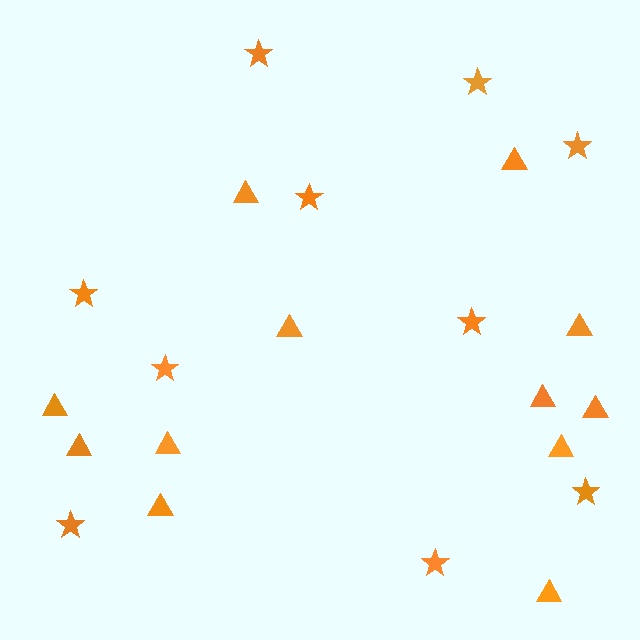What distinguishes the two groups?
There are 2 groups: one group of triangles (12) and one group of stars (10).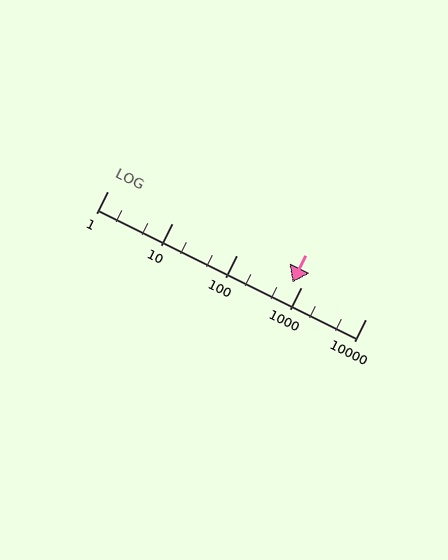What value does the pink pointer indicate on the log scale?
The pointer indicates approximately 740.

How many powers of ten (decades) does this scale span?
The scale spans 4 decades, from 1 to 10000.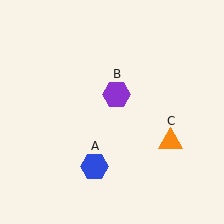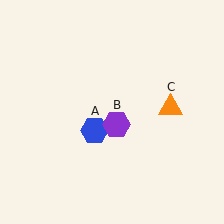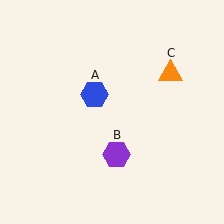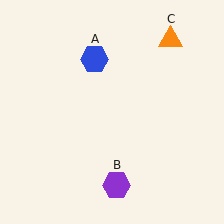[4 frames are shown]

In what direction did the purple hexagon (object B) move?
The purple hexagon (object B) moved down.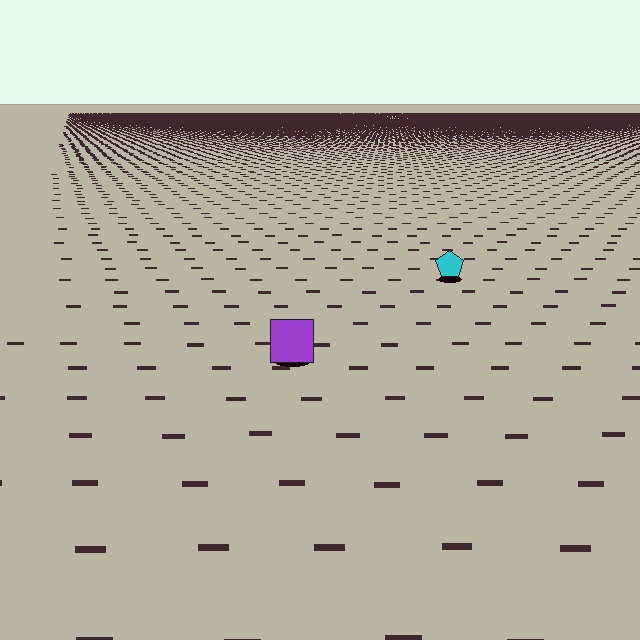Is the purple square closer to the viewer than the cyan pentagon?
Yes. The purple square is closer — you can tell from the texture gradient: the ground texture is coarser near it.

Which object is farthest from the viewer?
The cyan pentagon is farthest from the viewer. It appears smaller and the ground texture around it is denser.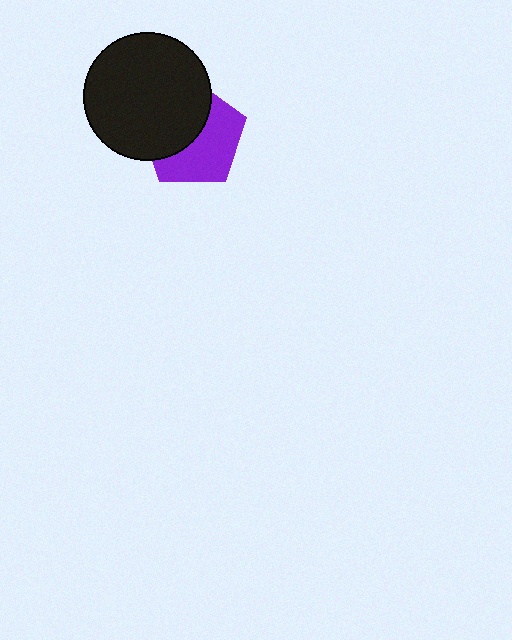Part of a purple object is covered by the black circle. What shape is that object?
It is a pentagon.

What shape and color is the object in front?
The object in front is a black circle.